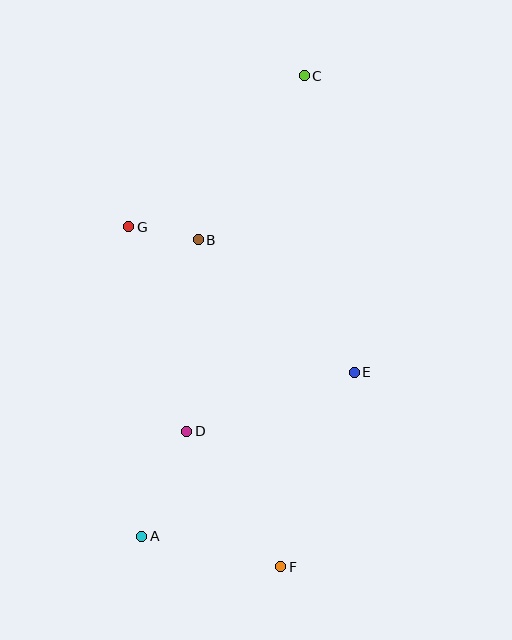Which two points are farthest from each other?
Points C and F are farthest from each other.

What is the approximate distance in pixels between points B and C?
The distance between B and C is approximately 195 pixels.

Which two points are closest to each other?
Points B and G are closest to each other.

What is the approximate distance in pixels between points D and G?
The distance between D and G is approximately 213 pixels.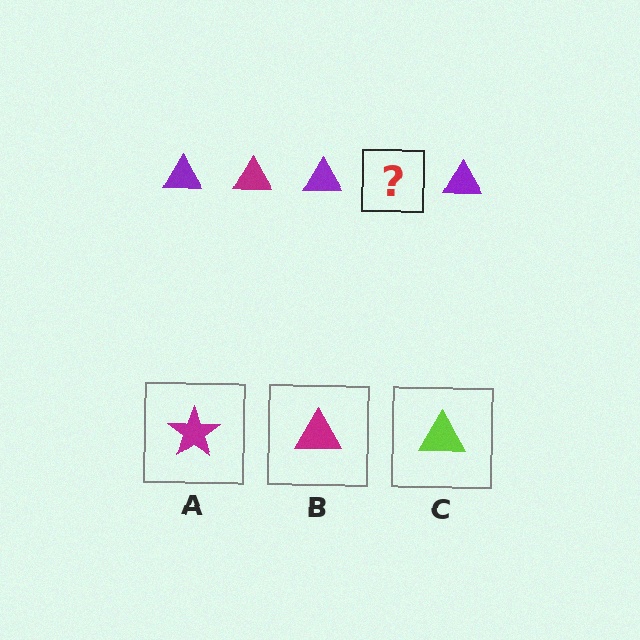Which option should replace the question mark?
Option B.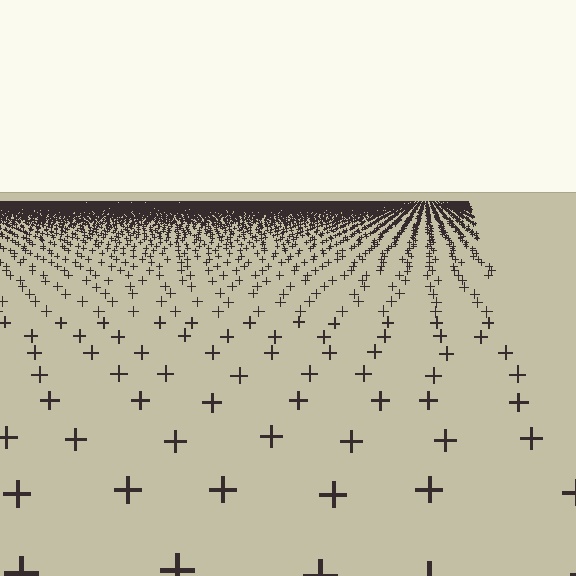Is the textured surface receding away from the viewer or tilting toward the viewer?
The surface is receding away from the viewer. Texture elements get smaller and denser toward the top.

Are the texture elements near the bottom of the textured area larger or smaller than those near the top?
Larger. Near the bottom, elements are closer to the viewer and appear at a bigger on-screen size.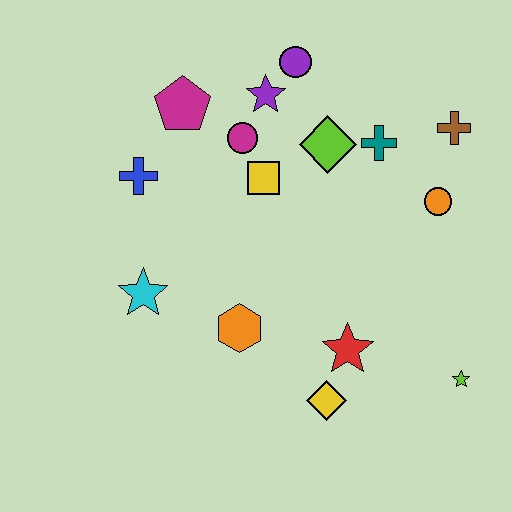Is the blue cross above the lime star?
Yes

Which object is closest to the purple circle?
The purple star is closest to the purple circle.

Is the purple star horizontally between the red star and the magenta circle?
Yes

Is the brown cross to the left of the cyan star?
No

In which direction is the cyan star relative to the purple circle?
The cyan star is below the purple circle.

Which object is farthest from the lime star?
The magenta pentagon is farthest from the lime star.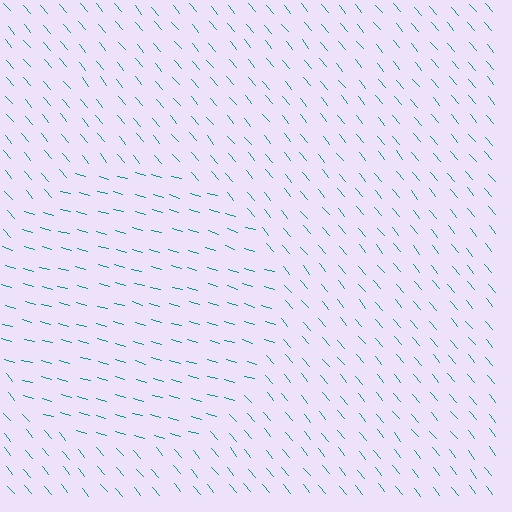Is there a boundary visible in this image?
Yes, there is a texture boundary formed by a change in line orientation.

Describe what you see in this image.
The image is filled with small teal line segments. A circle region in the image has lines oriented differently from the surrounding lines, creating a visible texture boundary.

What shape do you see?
I see a circle.